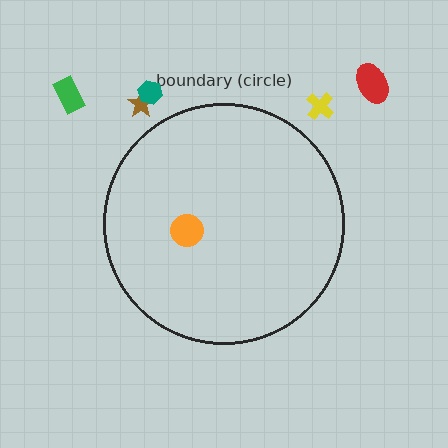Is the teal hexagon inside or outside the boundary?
Outside.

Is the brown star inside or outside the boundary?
Outside.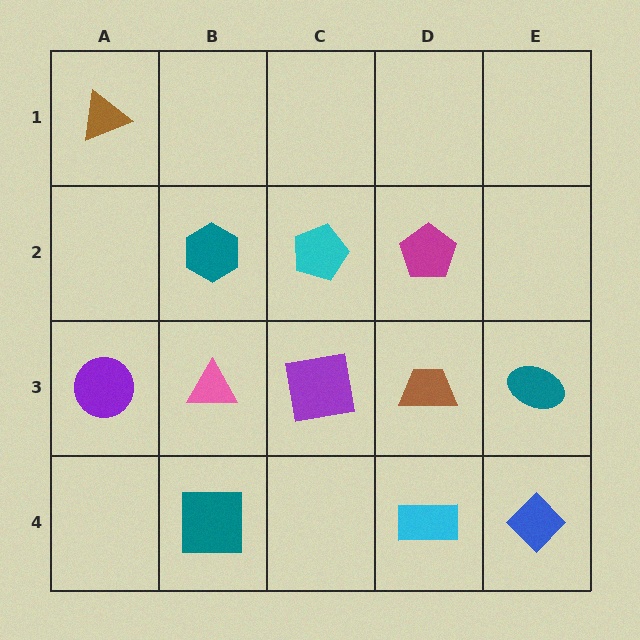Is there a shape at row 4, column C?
No, that cell is empty.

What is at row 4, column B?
A teal square.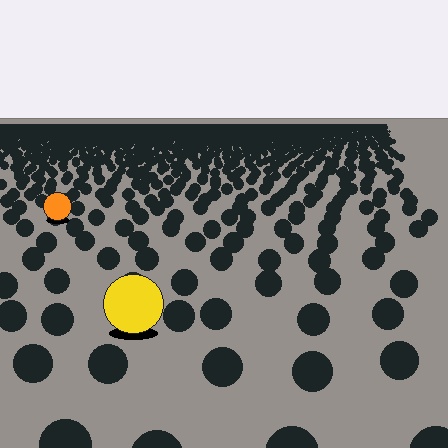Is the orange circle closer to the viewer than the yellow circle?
No. The yellow circle is closer — you can tell from the texture gradient: the ground texture is coarser near it.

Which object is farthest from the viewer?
The orange circle is farthest from the viewer. It appears smaller and the ground texture around it is denser.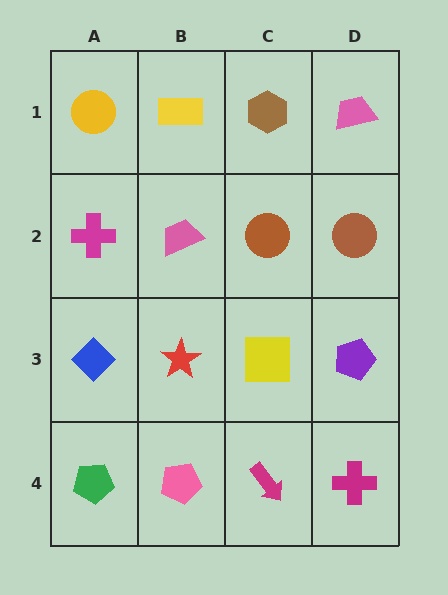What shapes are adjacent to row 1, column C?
A brown circle (row 2, column C), a yellow rectangle (row 1, column B), a pink trapezoid (row 1, column D).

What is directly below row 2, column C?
A yellow square.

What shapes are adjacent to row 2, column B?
A yellow rectangle (row 1, column B), a red star (row 3, column B), a magenta cross (row 2, column A), a brown circle (row 2, column C).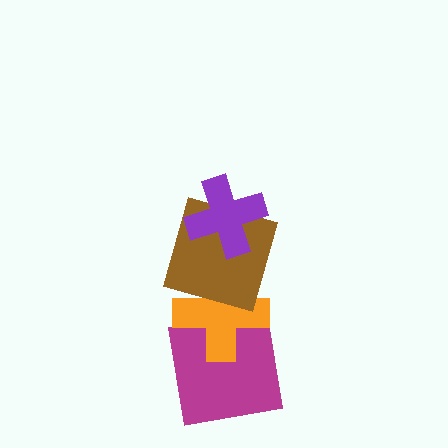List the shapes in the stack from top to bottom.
From top to bottom: the purple cross, the brown square, the orange cross, the magenta square.